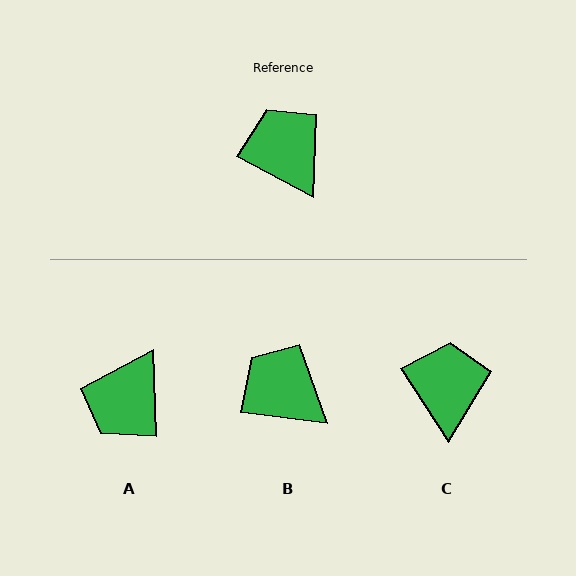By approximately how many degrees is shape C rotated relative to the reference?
Approximately 29 degrees clockwise.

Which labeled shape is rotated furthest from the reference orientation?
A, about 120 degrees away.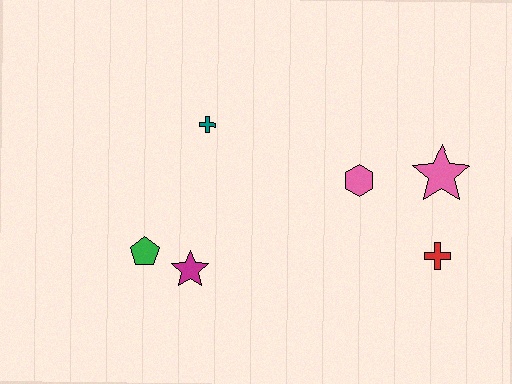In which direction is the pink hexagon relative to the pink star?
The pink hexagon is to the left of the pink star.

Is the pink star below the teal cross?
Yes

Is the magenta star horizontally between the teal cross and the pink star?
No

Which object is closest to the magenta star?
The green pentagon is closest to the magenta star.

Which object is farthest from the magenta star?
The pink star is farthest from the magenta star.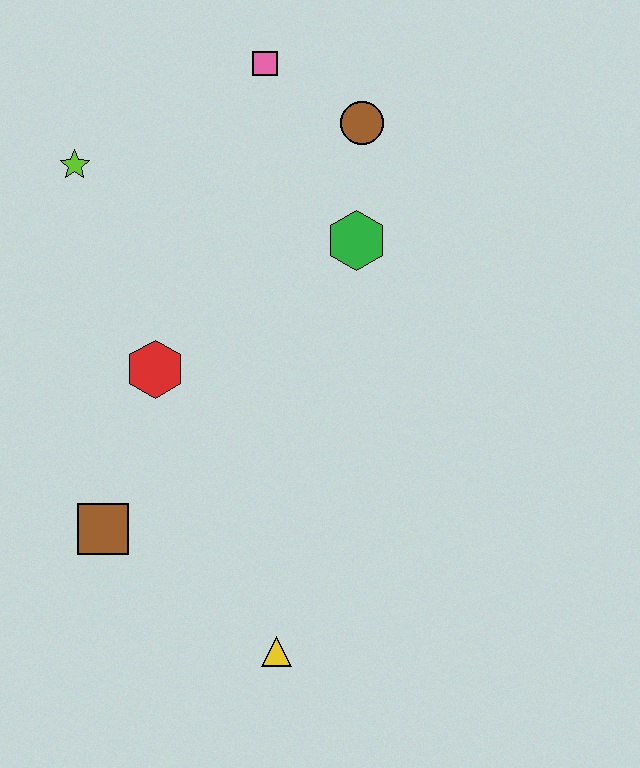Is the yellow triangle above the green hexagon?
No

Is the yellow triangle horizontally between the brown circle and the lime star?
Yes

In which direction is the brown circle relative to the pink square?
The brown circle is to the right of the pink square.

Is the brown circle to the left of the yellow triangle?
No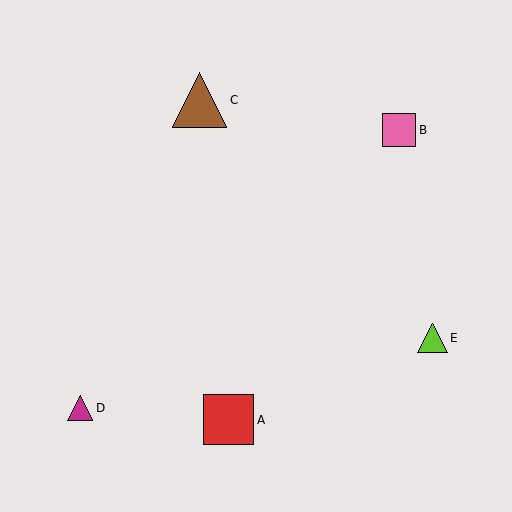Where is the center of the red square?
The center of the red square is at (229, 420).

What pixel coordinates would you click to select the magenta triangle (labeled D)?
Click at (80, 408) to select the magenta triangle D.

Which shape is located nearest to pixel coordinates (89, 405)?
The magenta triangle (labeled D) at (80, 408) is nearest to that location.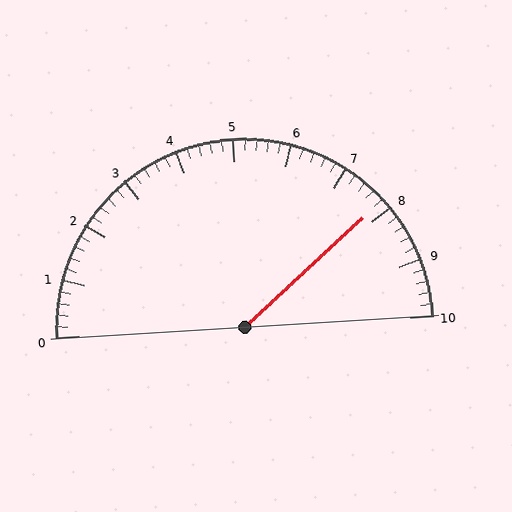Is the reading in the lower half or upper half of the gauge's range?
The reading is in the upper half of the range (0 to 10).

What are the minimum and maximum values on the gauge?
The gauge ranges from 0 to 10.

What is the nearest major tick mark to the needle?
The nearest major tick mark is 8.